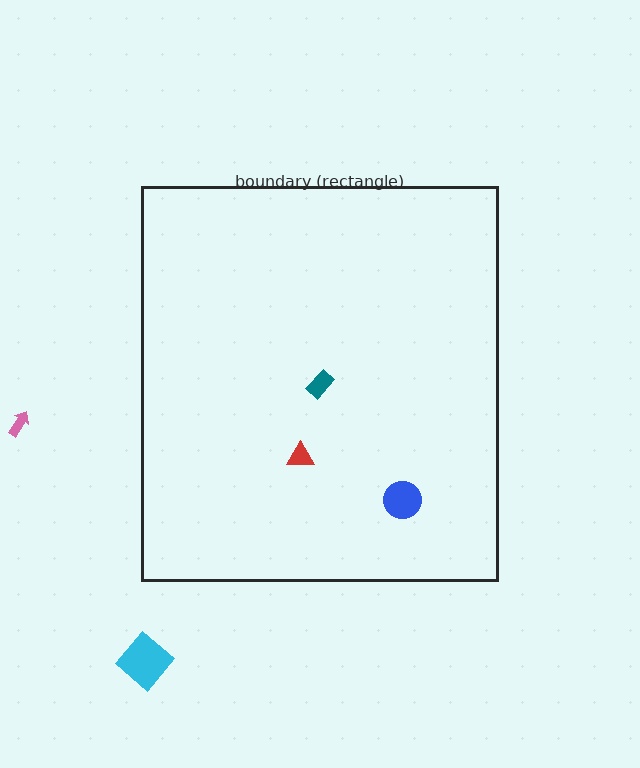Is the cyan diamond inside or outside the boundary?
Outside.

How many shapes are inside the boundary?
3 inside, 2 outside.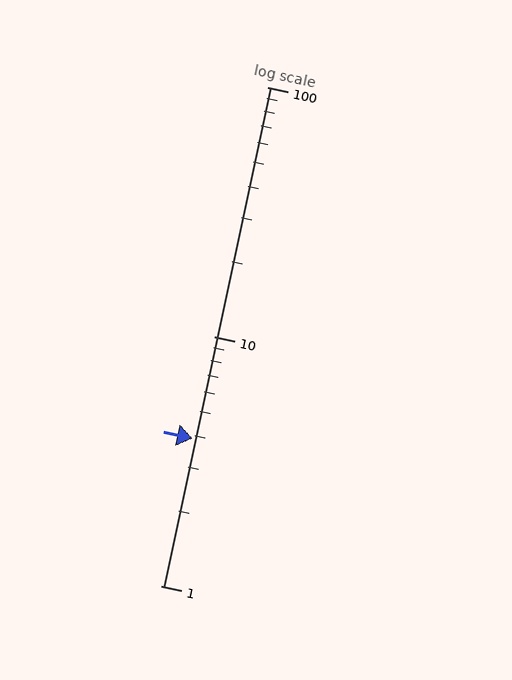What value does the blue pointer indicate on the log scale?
The pointer indicates approximately 3.9.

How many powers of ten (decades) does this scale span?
The scale spans 2 decades, from 1 to 100.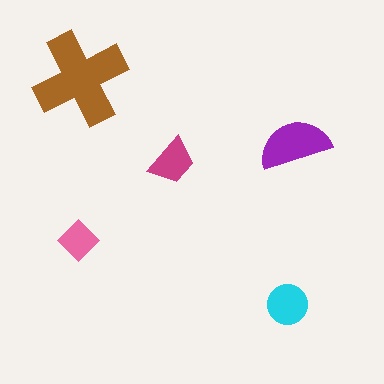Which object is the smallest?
The pink diamond.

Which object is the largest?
The brown cross.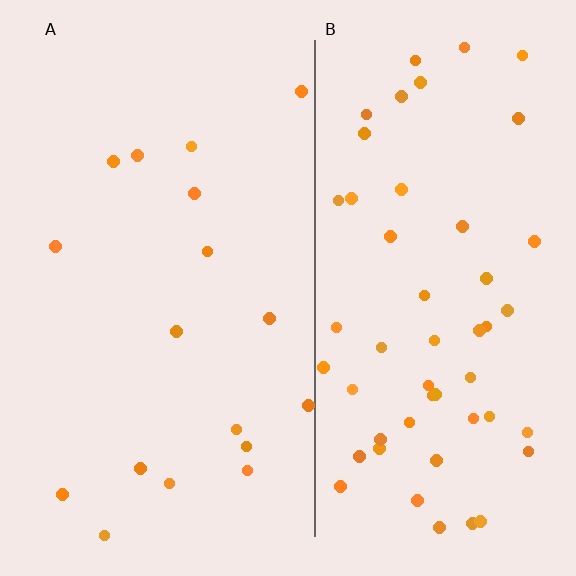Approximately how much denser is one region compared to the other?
Approximately 3.1× — region B over region A.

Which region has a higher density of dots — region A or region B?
B (the right).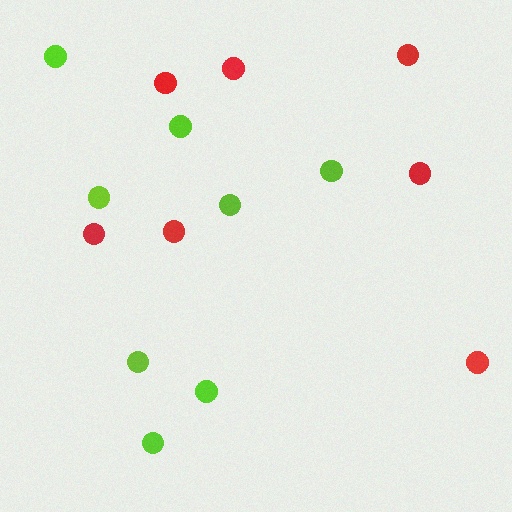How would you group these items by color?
There are 2 groups: one group of lime circles (8) and one group of red circles (7).